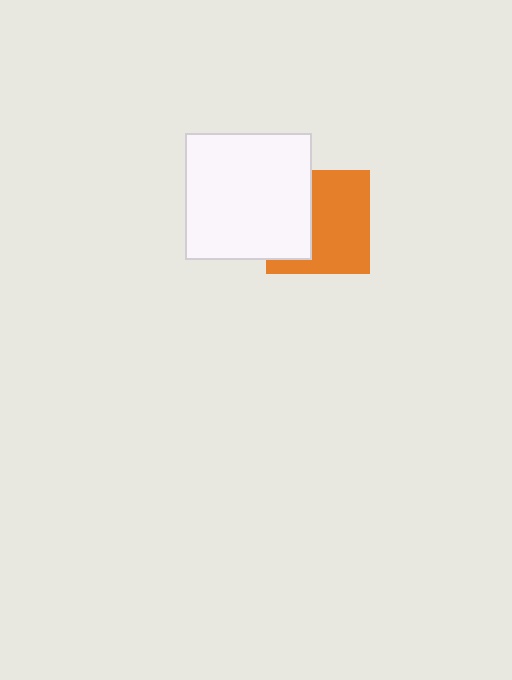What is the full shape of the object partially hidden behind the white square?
The partially hidden object is an orange square.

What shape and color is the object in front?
The object in front is a white square.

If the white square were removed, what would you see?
You would see the complete orange square.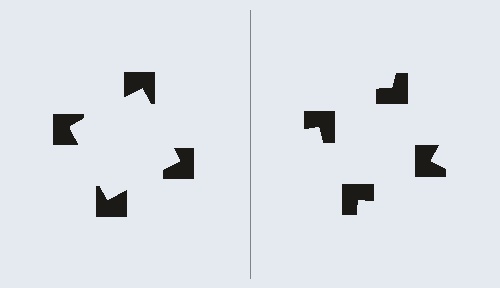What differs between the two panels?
The notched squares are positioned identically on both sides; only the wedge orientations differ. On the left they align to a square; on the right they are misaligned.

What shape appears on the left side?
An illusory square.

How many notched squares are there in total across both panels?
8 — 4 on each side.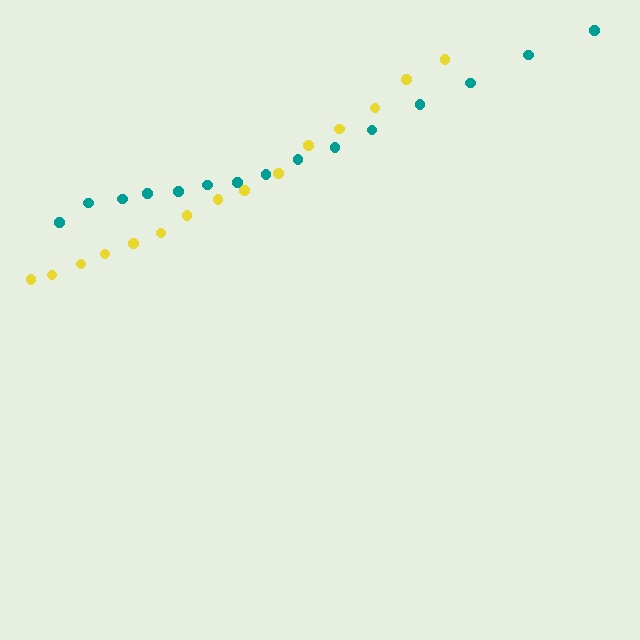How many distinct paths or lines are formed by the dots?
There are 2 distinct paths.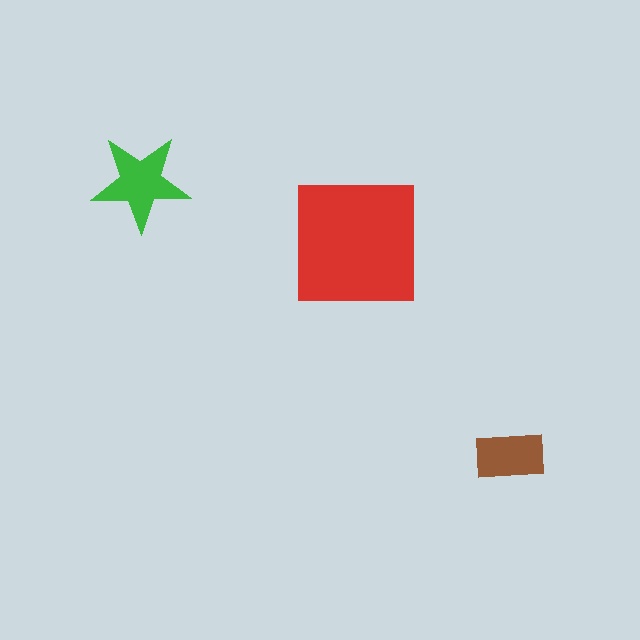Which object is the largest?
The red square.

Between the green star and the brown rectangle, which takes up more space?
The green star.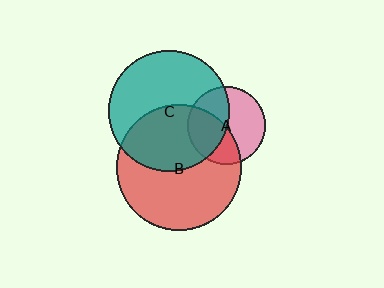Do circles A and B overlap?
Yes.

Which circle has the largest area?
Circle B (red).